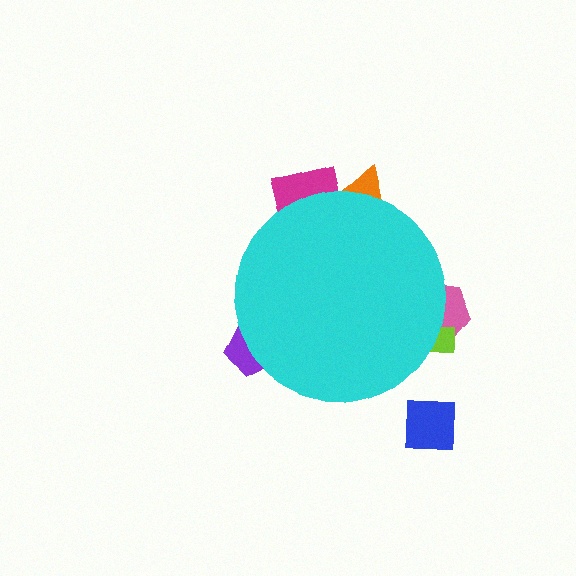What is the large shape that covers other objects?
A cyan circle.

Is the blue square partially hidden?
No, the blue square is fully visible.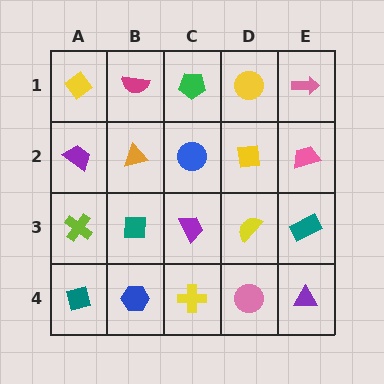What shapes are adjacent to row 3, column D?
A yellow square (row 2, column D), a pink circle (row 4, column D), a purple trapezoid (row 3, column C), a teal rectangle (row 3, column E).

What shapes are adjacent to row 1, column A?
A purple trapezoid (row 2, column A), a magenta semicircle (row 1, column B).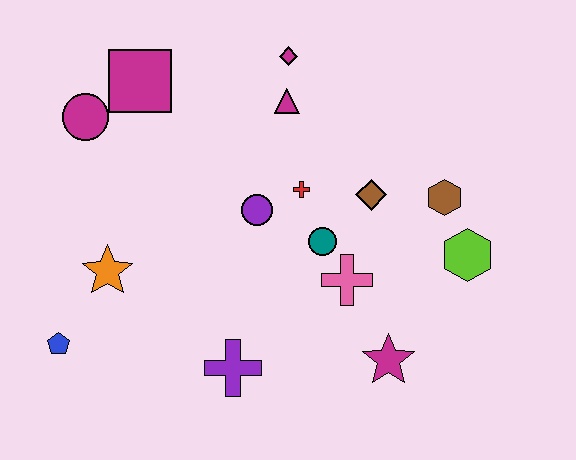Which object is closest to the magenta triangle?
The magenta diamond is closest to the magenta triangle.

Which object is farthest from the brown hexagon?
The blue pentagon is farthest from the brown hexagon.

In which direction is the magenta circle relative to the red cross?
The magenta circle is to the left of the red cross.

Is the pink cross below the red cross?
Yes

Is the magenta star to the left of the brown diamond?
No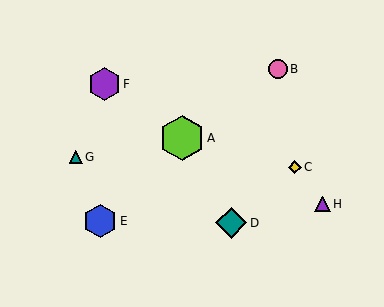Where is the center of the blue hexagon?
The center of the blue hexagon is at (100, 221).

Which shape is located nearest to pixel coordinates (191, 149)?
The lime hexagon (labeled A) at (182, 138) is nearest to that location.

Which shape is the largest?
The lime hexagon (labeled A) is the largest.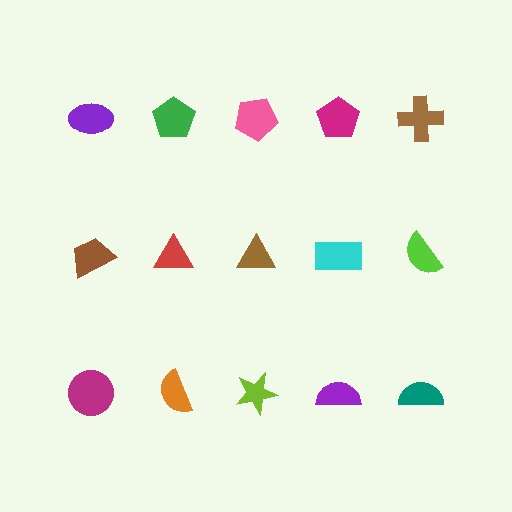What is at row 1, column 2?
A green pentagon.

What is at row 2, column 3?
A brown triangle.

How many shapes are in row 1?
5 shapes.